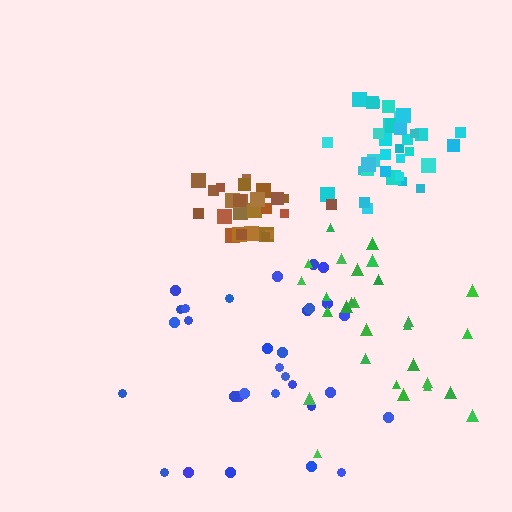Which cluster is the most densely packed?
Brown.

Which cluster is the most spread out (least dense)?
Blue.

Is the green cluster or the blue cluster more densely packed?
Green.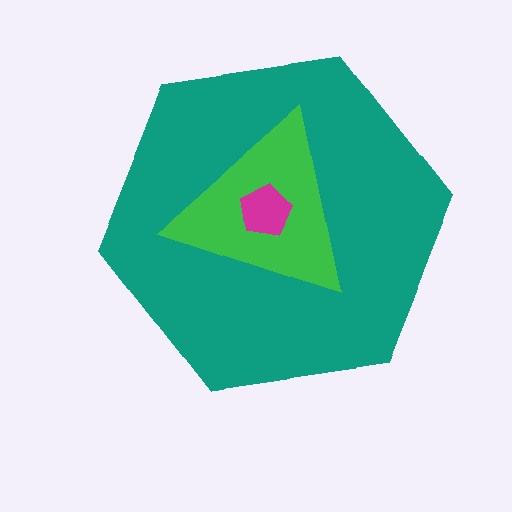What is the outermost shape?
The teal hexagon.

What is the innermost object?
The magenta pentagon.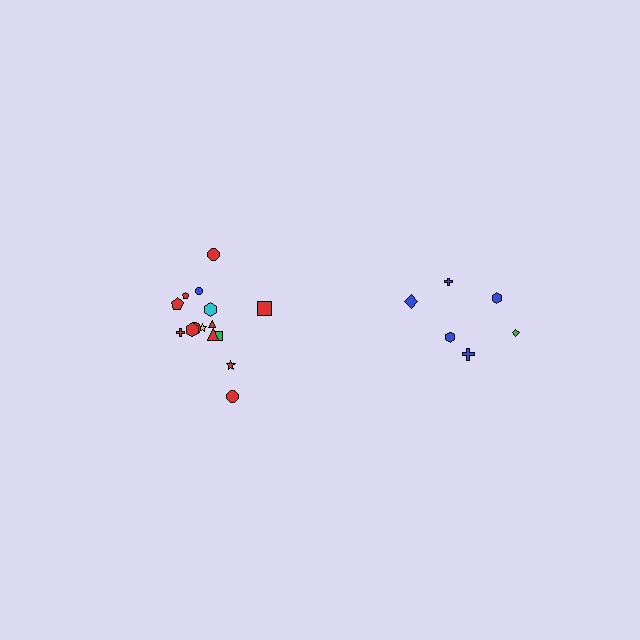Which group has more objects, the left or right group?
The left group.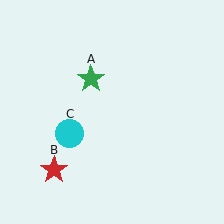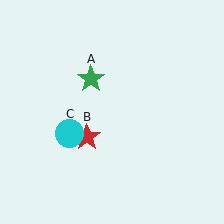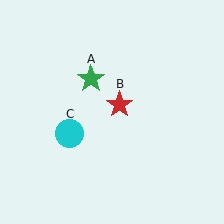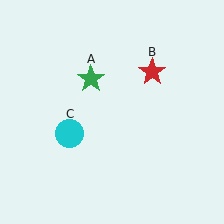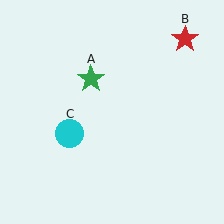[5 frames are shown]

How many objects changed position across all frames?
1 object changed position: red star (object B).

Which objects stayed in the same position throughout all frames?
Green star (object A) and cyan circle (object C) remained stationary.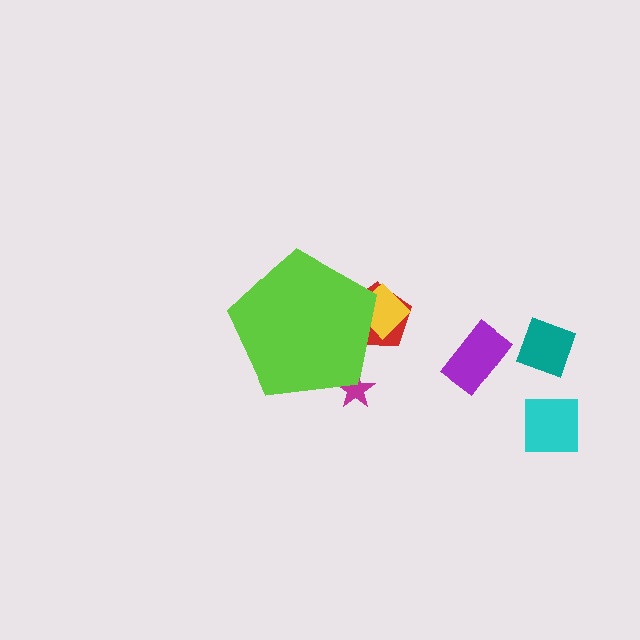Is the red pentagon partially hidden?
Yes, the red pentagon is partially hidden behind the lime pentagon.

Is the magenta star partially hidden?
Yes, the magenta star is partially hidden behind the lime pentagon.